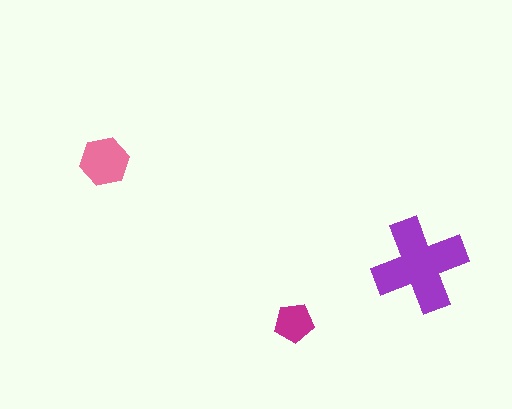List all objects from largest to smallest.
The purple cross, the pink hexagon, the magenta pentagon.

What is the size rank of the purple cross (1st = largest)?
1st.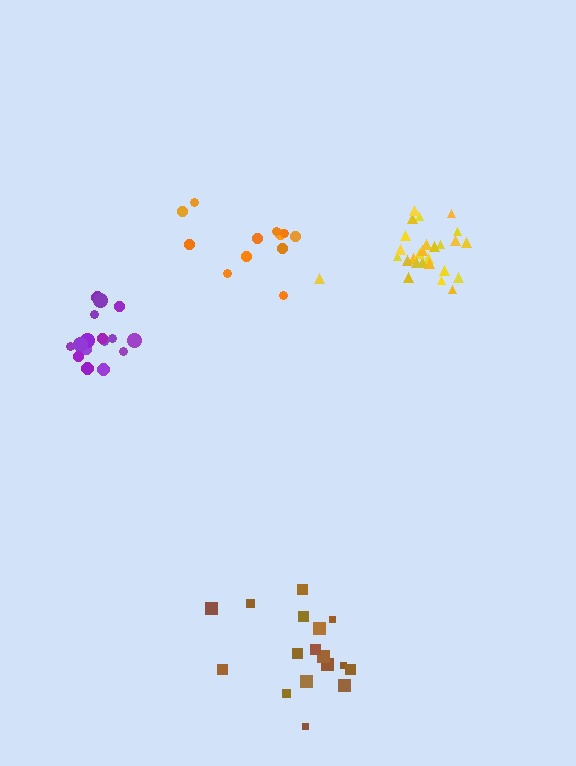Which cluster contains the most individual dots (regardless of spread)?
Yellow (27).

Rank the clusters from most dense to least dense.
yellow, purple, orange, brown.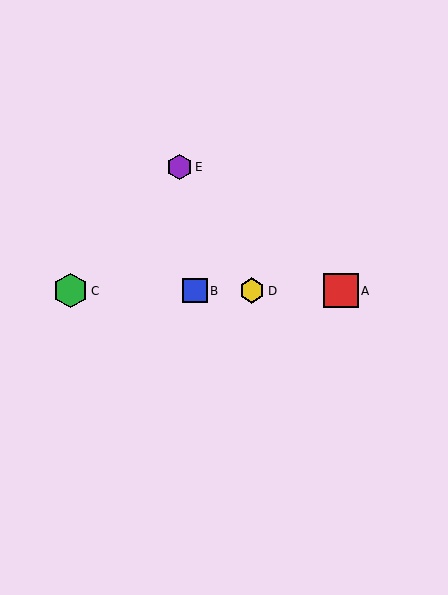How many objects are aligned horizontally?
4 objects (A, B, C, D) are aligned horizontally.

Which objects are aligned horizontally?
Objects A, B, C, D are aligned horizontally.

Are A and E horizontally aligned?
No, A is at y≈291 and E is at y≈167.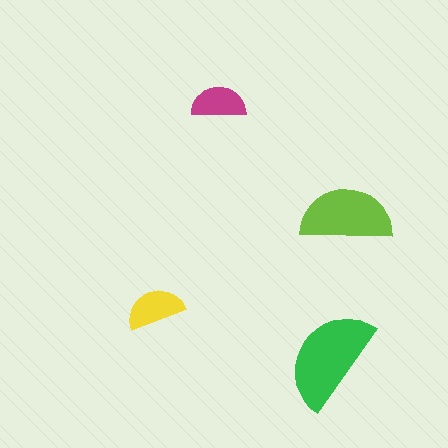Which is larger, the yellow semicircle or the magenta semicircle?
The yellow one.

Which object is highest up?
The magenta semicircle is topmost.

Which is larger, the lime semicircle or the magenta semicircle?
The lime one.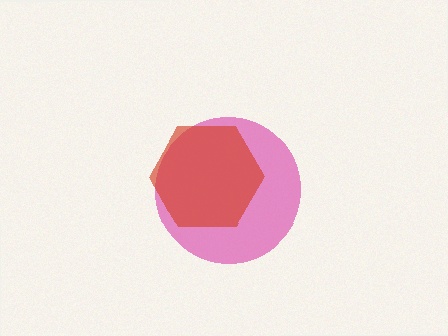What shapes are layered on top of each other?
The layered shapes are: a magenta circle, a red hexagon.